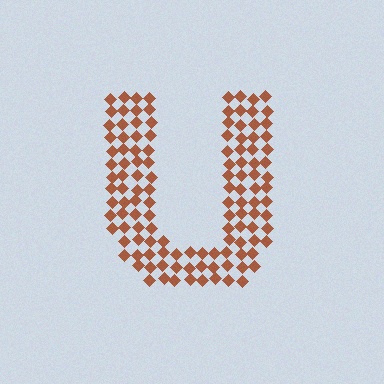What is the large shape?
The large shape is the letter U.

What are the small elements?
The small elements are diamonds.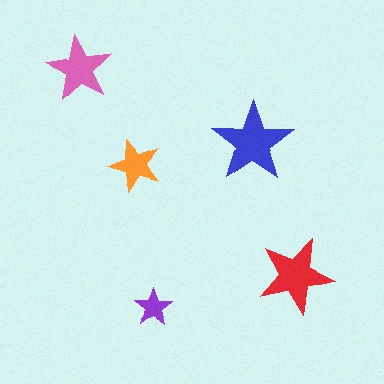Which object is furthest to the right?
The red star is rightmost.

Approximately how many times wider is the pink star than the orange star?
About 1.5 times wider.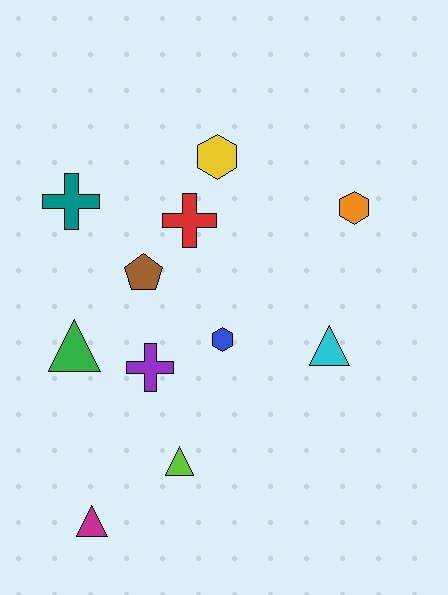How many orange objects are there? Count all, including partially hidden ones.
There is 1 orange object.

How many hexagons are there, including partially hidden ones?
There are 3 hexagons.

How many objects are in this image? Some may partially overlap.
There are 11 objects.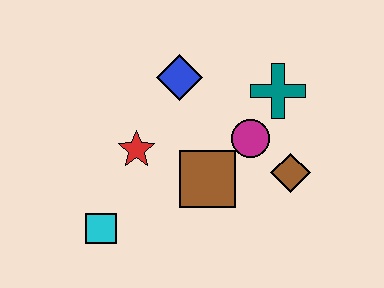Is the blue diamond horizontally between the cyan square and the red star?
No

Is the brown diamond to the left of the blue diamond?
No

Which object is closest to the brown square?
The magenta circle is closest to the brown square.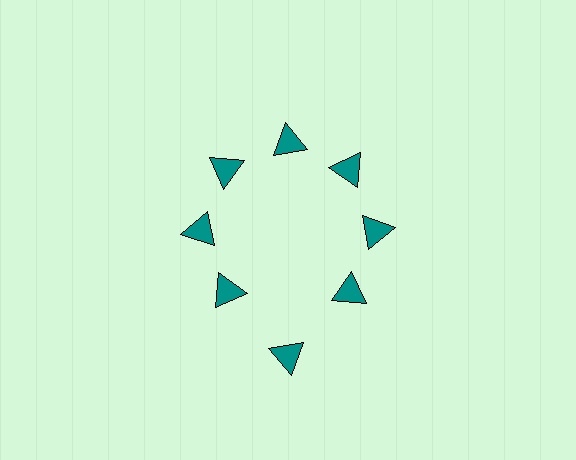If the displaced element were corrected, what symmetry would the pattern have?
It would have 8-fold rotational symmetry — the pattern would map onto itself every 45 degrees.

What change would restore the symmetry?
The symmetry would be restored by moving it inward, back onto the ring so that all 8 triangles sit at equal angles and equal distance from the center.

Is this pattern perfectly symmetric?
No. The 8 teal triangles are arranged in a ring, but one element near the 6 o'clock position is pushed outward from the center, breaking the 8-fold rotational symmetry.